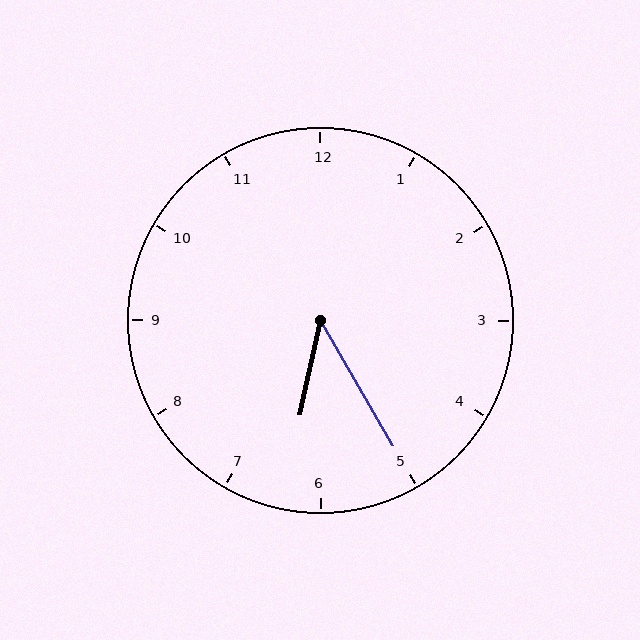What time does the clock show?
6:25.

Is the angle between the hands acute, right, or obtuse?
It is acute.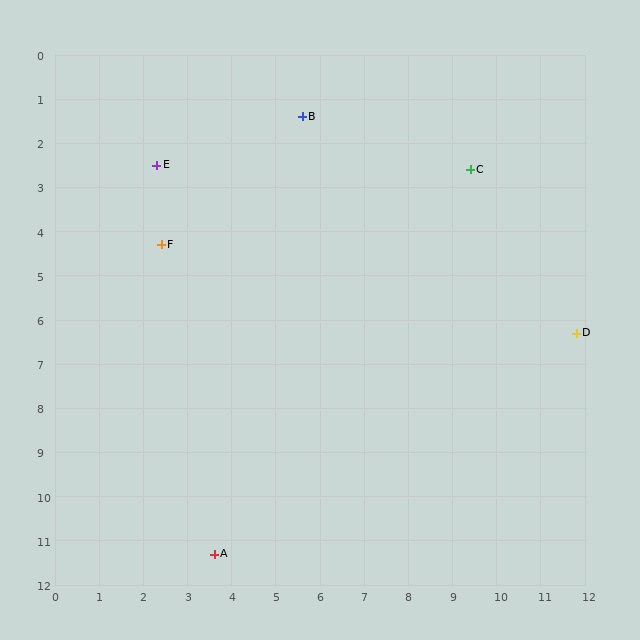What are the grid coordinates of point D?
Point D is at approximately (11.8, 6.3).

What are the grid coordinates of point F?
Point F is at approximately (2.4, 4.3).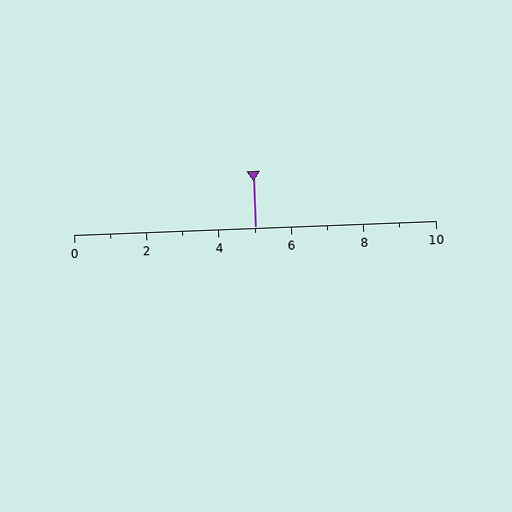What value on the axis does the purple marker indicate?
The marker indicates approximately 5.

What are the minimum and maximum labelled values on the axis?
The axis runs from 0 to 10.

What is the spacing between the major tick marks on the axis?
The major ticks are spaced 2 apart.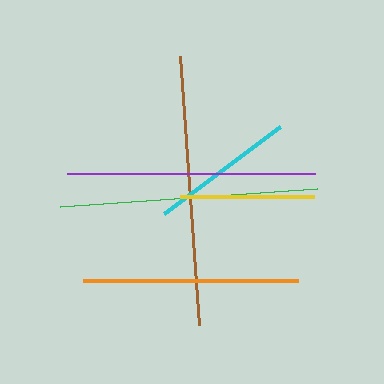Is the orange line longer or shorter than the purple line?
The purple line is longer than the orange line.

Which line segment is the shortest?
The yellow line is the shortest at approximately 134 pixels.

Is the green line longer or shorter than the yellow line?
The green line is longer than the yellow line.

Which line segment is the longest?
The brown line is the longest at approximately 269 pixels.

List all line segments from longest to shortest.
From longest to shortest: brown, green, purple, orange, cyan, yellow.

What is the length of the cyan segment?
The cyan segment is approximately 145 pixels long.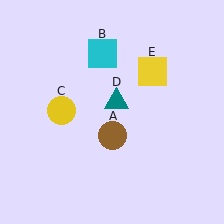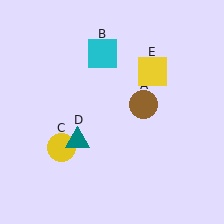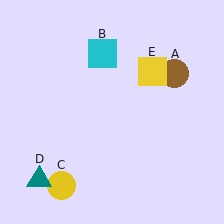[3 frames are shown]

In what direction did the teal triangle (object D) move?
The teal triangle (object D) moved down and to the left.